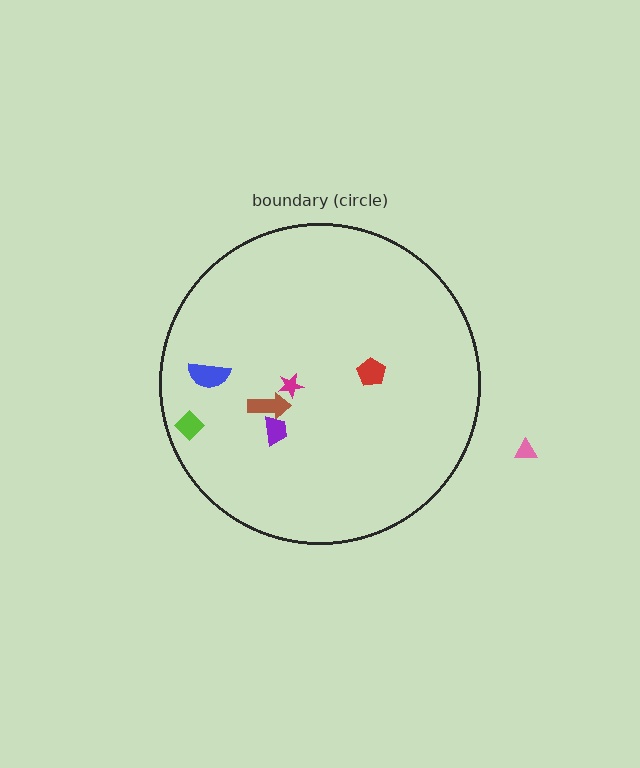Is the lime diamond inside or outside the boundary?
Inside.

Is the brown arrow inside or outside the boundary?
Inside.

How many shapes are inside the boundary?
6 inside, 1 outside.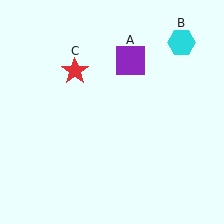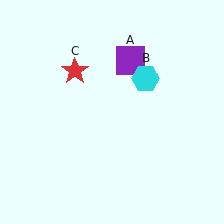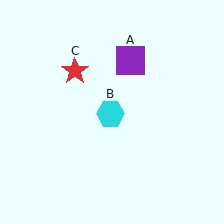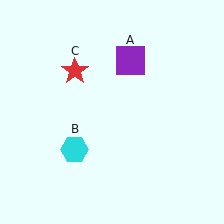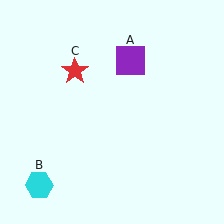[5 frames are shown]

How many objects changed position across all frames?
1 object changed position: cyan hexagon (object B).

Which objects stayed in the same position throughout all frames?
Purple square (object A) and red star (object C) remained stationary.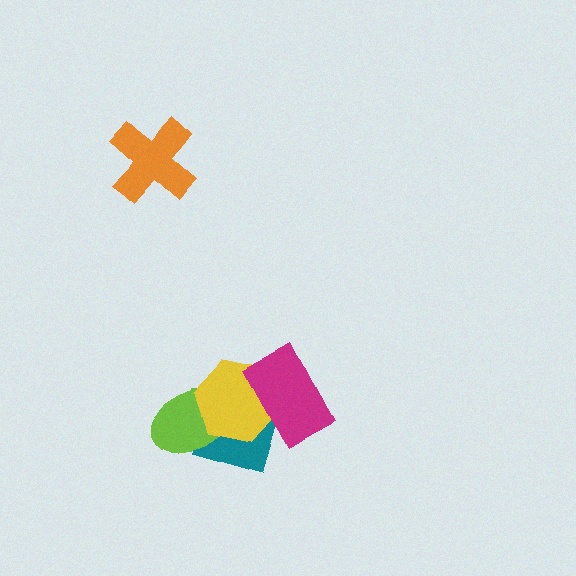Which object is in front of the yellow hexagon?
The magenta rectangle is in front of the yellow hexagon.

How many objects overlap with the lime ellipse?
2 objects overlap with the lime ellipse.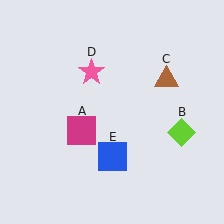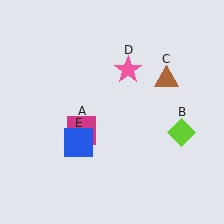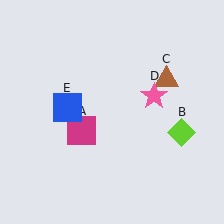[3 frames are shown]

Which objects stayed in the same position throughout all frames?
Magenta square (object A) and lime diamond (object B) and brown triangle (object C) remained stationary.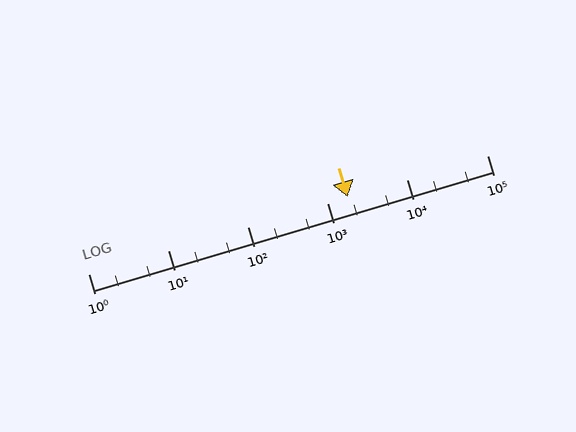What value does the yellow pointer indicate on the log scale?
The pointer indicates approximately 1800.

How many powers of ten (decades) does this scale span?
The scale spans 5 decades, from 1 to 100000.